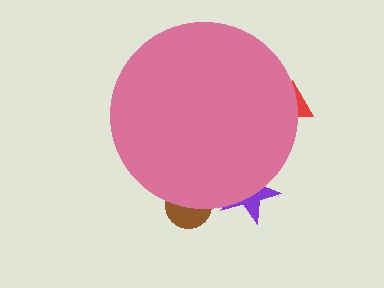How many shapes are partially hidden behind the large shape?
3 shapes are partially hidden.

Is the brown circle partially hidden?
Yes, the brown circle is partially hidden behind the pink circle.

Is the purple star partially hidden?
Yes, the purple star is partially hidden behind the pink circle.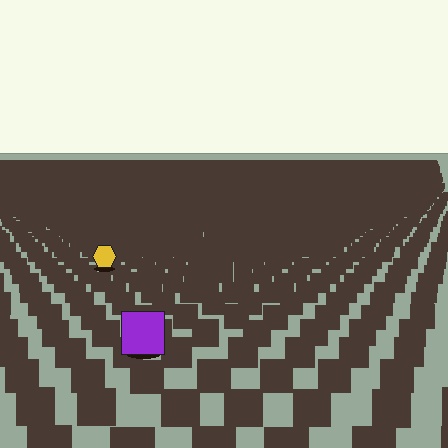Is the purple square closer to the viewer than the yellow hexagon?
Yes. The purple square is closer — you can tell from the texture gradient: the ground texture is coarser near it.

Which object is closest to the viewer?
The purple square is closest. The texture marks near it are larger and more spread out.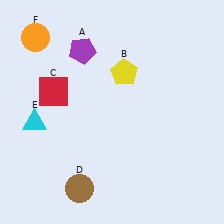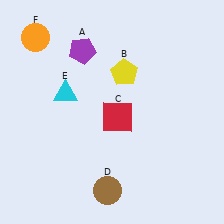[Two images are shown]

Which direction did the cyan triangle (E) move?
The cyan triangle (E) moved right.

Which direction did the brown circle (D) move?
The brown circle (D) moved right.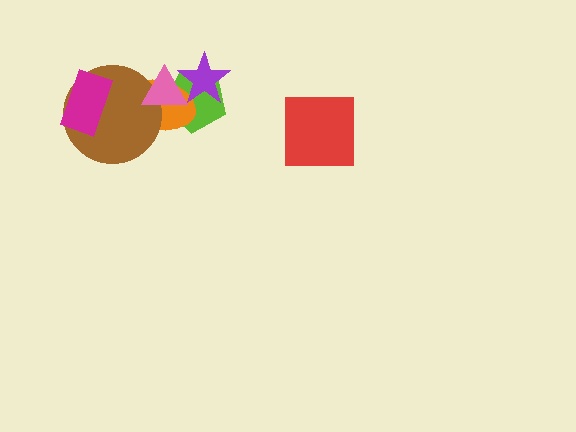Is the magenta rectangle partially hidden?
No, no other shape covers it.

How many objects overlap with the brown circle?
3 objects overlap with the brown circle.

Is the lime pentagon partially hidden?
Yes, it is partially covered by another shape.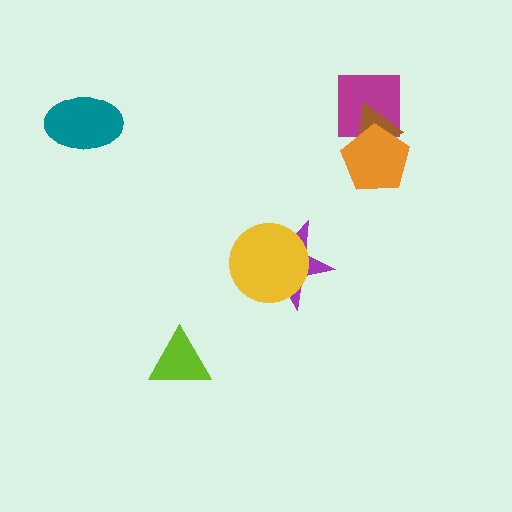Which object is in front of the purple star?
The yellow circle is in front of the purple star.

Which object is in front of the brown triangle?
The orange pentagon is in front of the brown triangle.